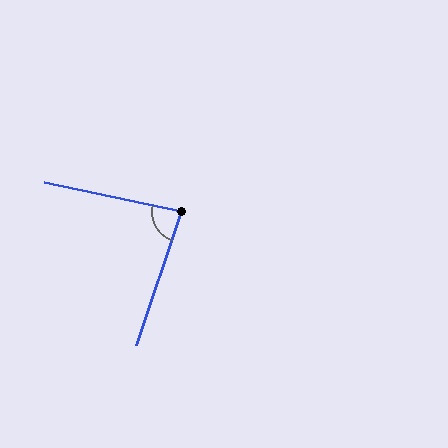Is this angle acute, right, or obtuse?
It is acute.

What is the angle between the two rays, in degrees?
Approximately 84 degrees.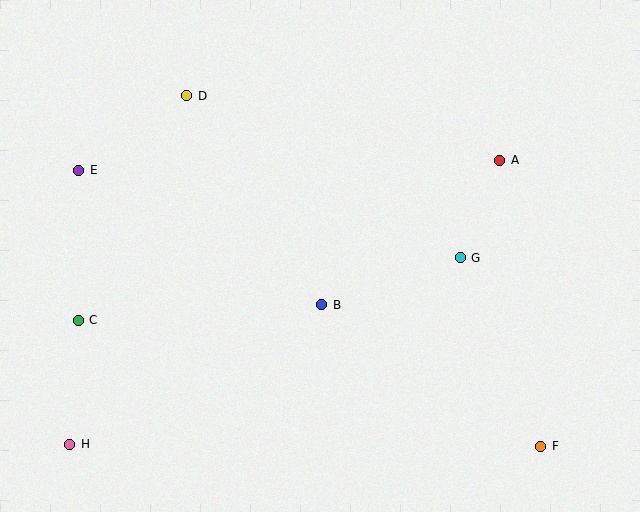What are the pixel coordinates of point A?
Point A is at (500, 160).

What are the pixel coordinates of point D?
Point D is at (187, 96).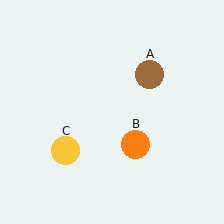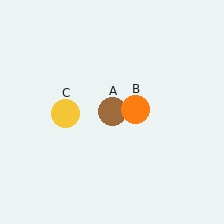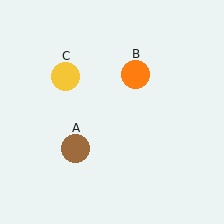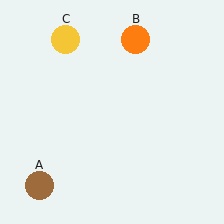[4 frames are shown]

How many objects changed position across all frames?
3 objects changed position: brown circle (object A), orange circle (object B), yellow circle (object C).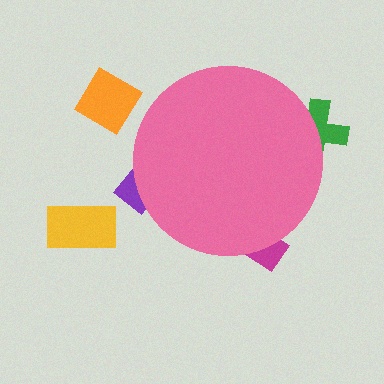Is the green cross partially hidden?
Yes, the green cross is partially hidden behind the pink circle.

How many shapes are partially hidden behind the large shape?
3 shapes are partially hidden.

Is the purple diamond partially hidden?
Yes, the purple diamond is partially hidden behind the pink circle.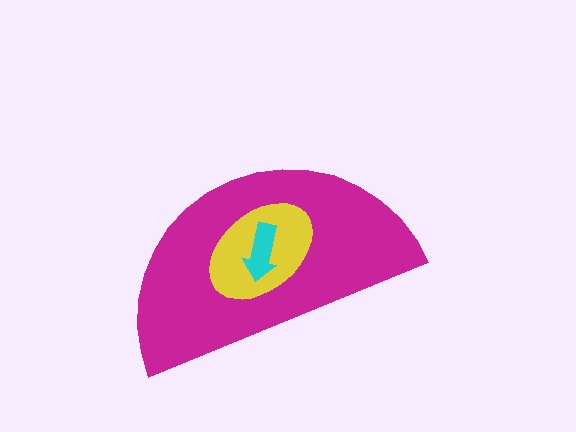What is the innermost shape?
The cyan arrow.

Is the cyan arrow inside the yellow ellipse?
Yes.